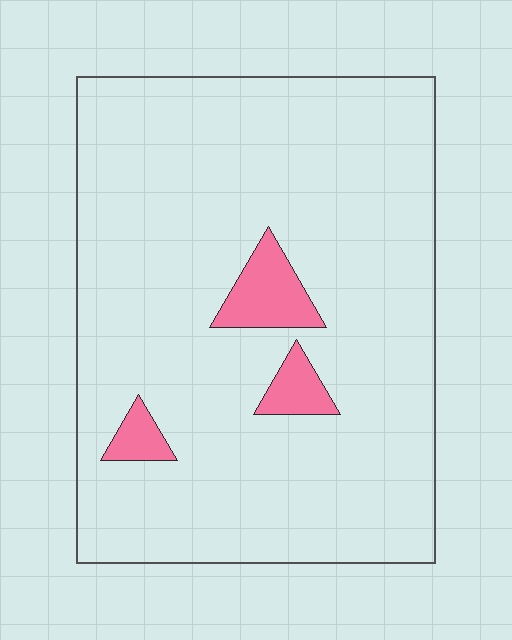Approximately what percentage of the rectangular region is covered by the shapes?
Approximately 5%.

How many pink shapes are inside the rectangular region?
3.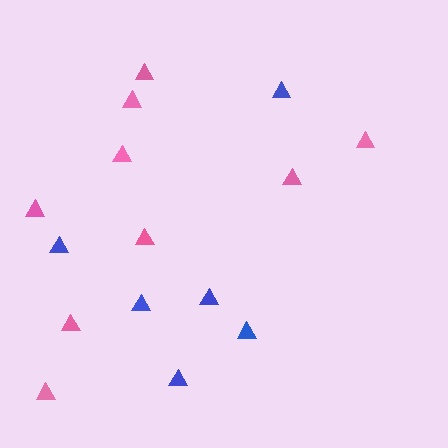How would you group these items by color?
There are 2 groups: one group of blue triangles (6) and one group of pink triangles (9).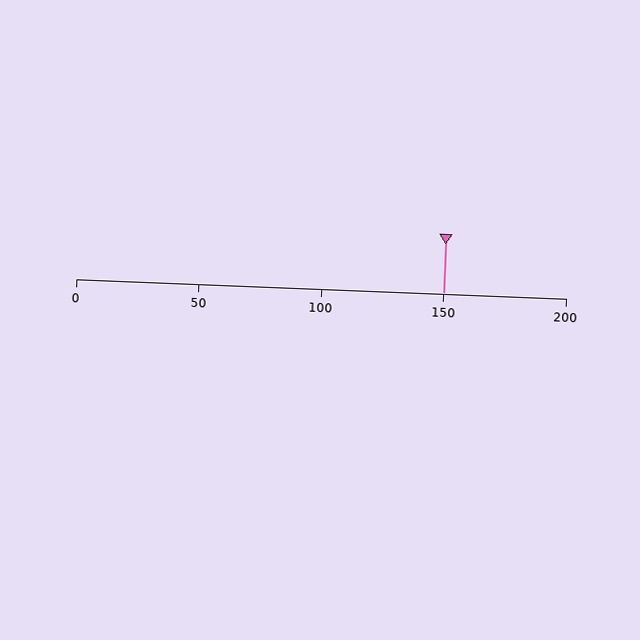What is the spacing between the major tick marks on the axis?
The major ticks are spaced 50 apart.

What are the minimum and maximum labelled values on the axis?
The axis runs from 0 to 200.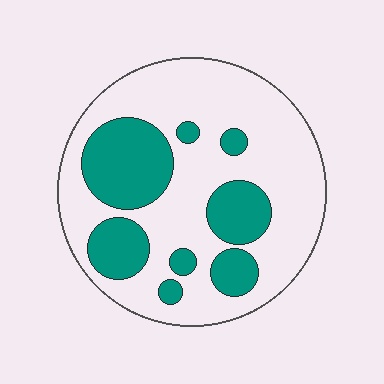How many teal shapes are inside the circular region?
8.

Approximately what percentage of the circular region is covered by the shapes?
Approximately 30%.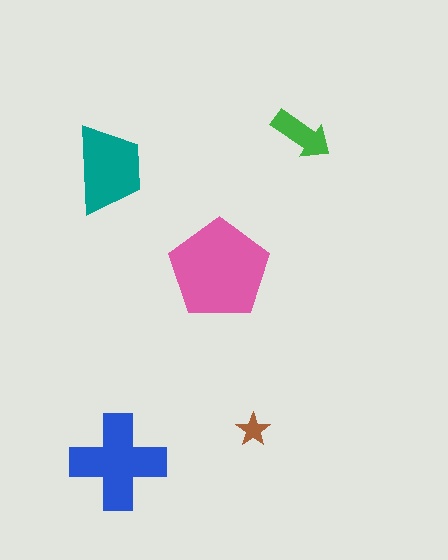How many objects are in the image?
There are 5 objects in the image.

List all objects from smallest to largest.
The brown star, the green arrow, the teal trapezoid, the blue cross, the pink pentagon.